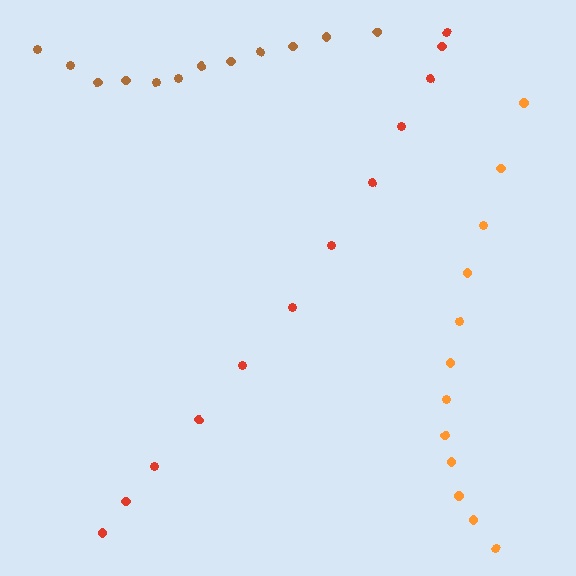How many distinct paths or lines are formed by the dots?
There are 3 distinct paths.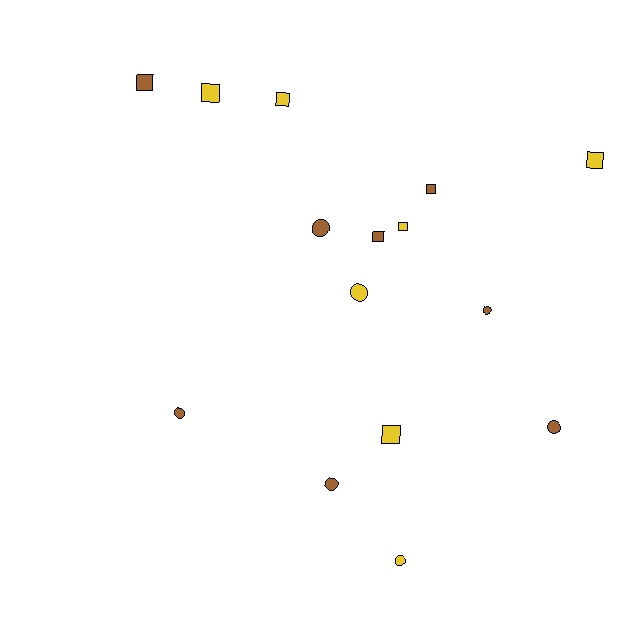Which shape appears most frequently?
Square, with 8 objects.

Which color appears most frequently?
Brown, with 8 objects.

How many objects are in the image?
There are 15 objects.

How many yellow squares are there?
There are 5 yellow squares.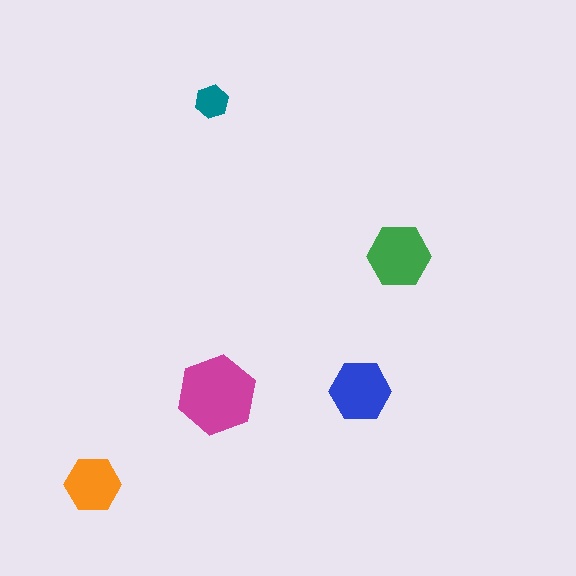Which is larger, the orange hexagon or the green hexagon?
The green one.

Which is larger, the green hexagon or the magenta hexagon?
The magenta one.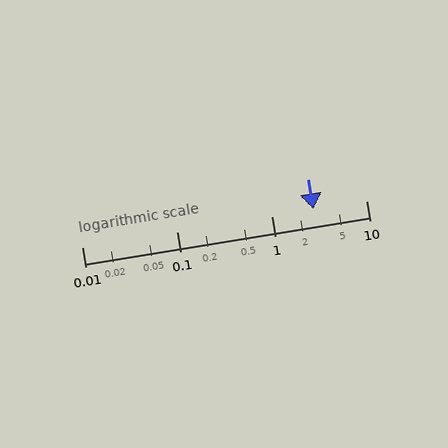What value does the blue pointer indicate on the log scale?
The pointer indicates approximately 2.8.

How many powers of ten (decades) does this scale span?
The scale spans 3 decades, from 0.01 to 10.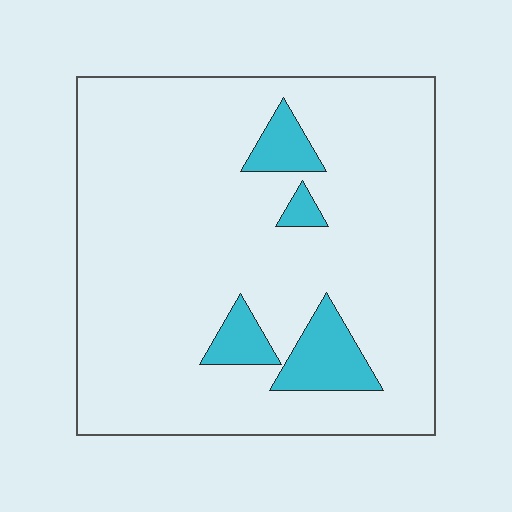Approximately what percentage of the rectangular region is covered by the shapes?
Approximately 10%.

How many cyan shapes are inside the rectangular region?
4.